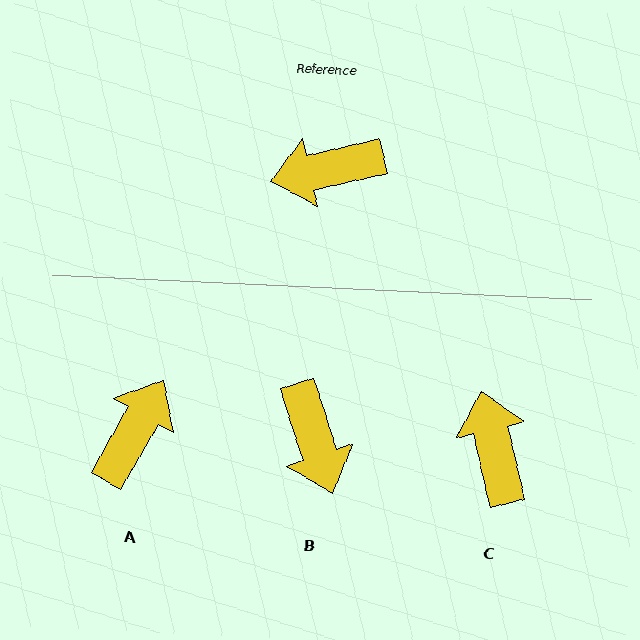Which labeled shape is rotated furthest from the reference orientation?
A, about 132 degrees away.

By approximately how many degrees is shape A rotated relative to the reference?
Approximately 132 degrees clockwise.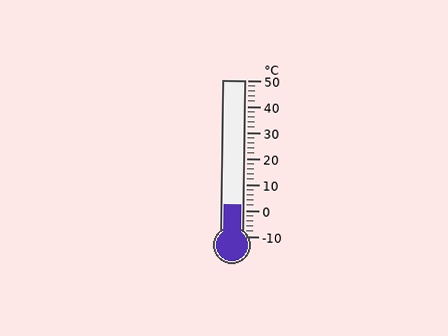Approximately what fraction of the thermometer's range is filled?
The thermometer is filled to approximately 20% of its range.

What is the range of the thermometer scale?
The thermometer scale ranges from -10°C to 50°C.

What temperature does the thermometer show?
The thermometer shows approximately 2°C.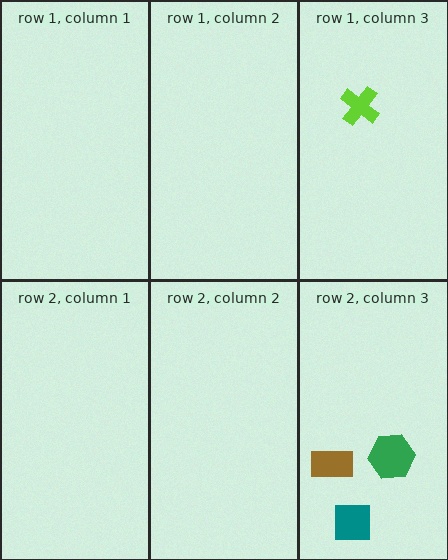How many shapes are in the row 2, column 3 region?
3.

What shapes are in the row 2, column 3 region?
The teal square, the green hexagon, the brown rectangle.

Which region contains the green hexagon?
The row 2, column 3 region.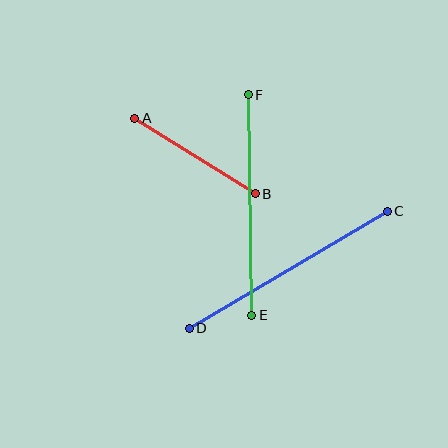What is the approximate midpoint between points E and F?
The midpoint is at approximately (250, 205) pixels.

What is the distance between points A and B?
The distance is approximately 142 pixels.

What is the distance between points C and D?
The distance is approximately 230 pixels.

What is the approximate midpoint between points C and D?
The midpoint is at approximately (288, 270) pixels.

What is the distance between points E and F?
The distance is approximately 221 pixels.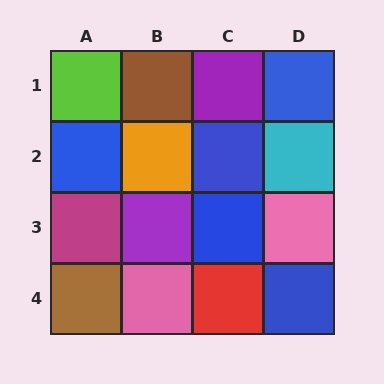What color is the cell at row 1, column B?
Brown.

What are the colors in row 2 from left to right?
Blue, orange, blue, cyan.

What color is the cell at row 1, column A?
Lime.